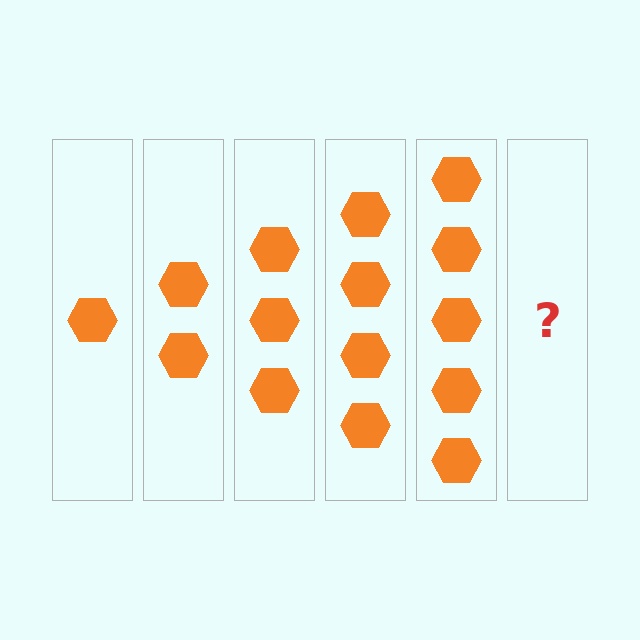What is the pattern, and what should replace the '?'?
The pattern is that each step adds one more hexagon. The '?' should be 6 hexagons.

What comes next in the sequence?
The next element should be 6 hexagons.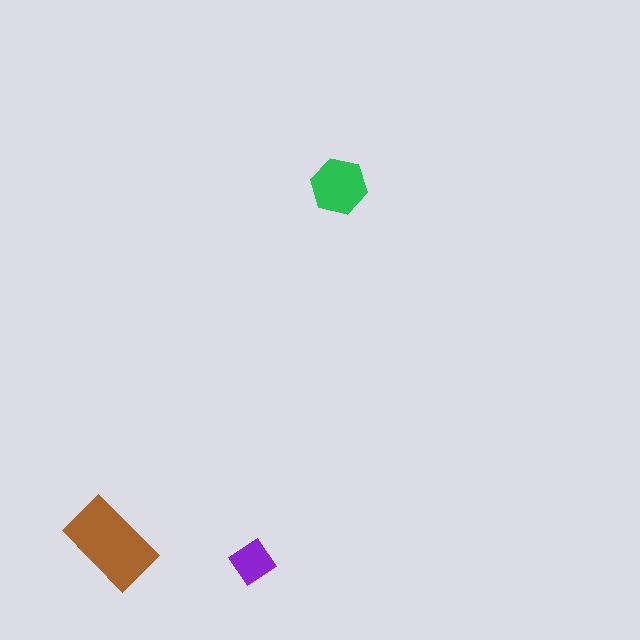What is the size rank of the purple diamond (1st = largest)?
3rd.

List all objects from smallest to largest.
The purple diamond, the green hexagon, the brown rectangle.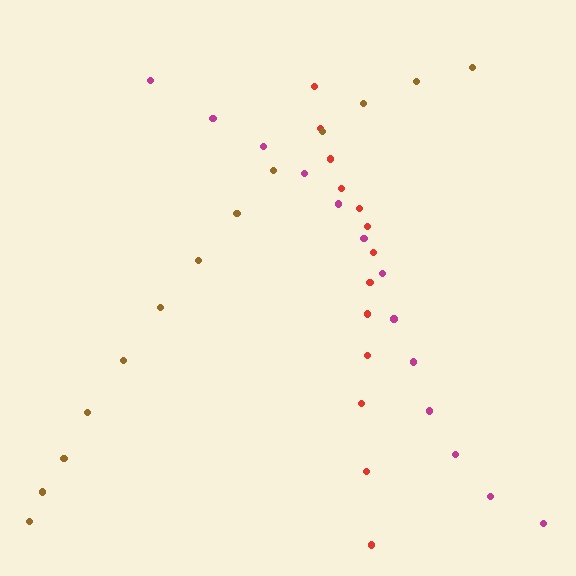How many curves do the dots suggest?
There are 3 distinct paths.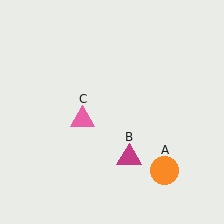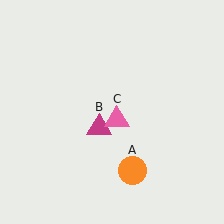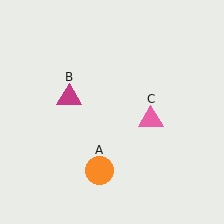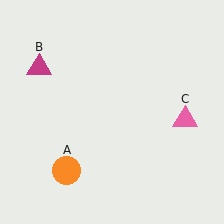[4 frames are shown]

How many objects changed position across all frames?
3 objects changed position: orange circle (object A), magenta triangle (object B), pink triangle (object C).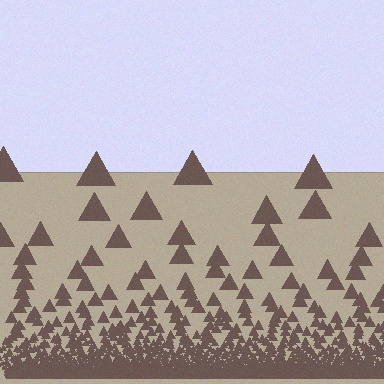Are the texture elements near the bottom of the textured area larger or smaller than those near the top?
Smaller. The gradient is inverted — elements near the bottom are smaller and denser.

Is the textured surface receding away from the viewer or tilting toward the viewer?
The surface appears to tilt toward the viewer. Texture elements get larger and sparser toward the top.